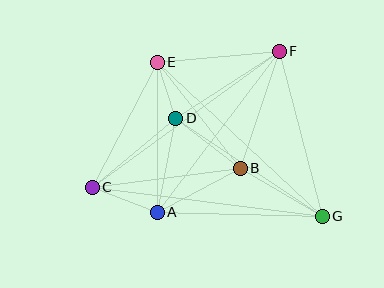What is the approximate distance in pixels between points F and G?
The distance between F and G is approximately 171 pixels.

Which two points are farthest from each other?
Points C and G are farthest from each other.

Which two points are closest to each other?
Points D and E are closest to each other.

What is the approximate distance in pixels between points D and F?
The distance between D and F is approximately 123 pixels.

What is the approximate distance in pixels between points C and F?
The distance between C and F is approximately 231 pixels.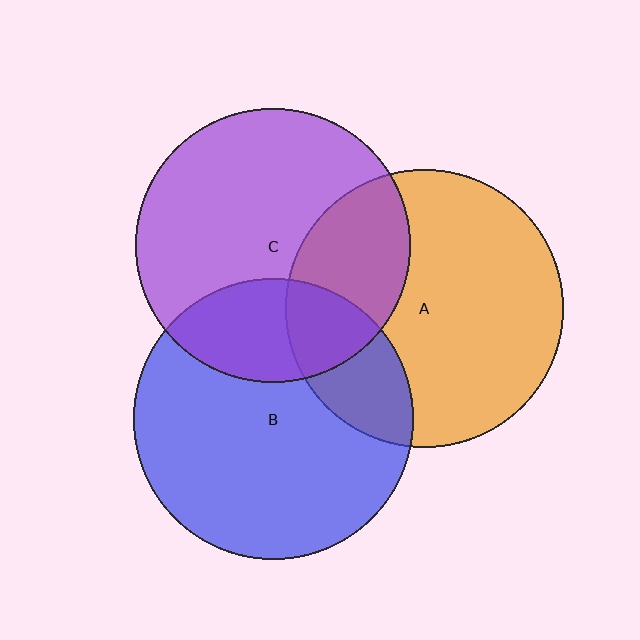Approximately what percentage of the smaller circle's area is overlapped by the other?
Approximately 20%.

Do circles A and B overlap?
Yes.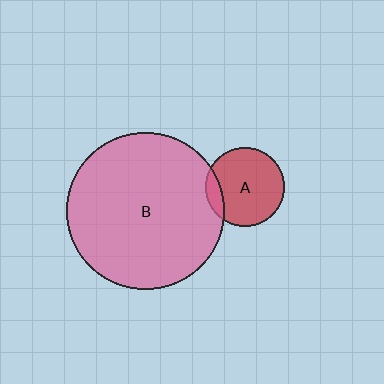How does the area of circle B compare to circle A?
Approximately 4.0 times.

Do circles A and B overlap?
Yes.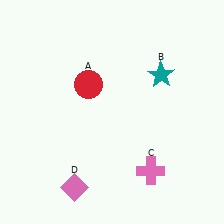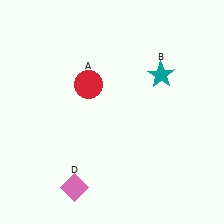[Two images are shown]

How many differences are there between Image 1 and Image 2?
There is 1 difference between the two images.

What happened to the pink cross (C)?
The pink cross (C) was removed in Image 2. It was in the bottom-right area of Image 1.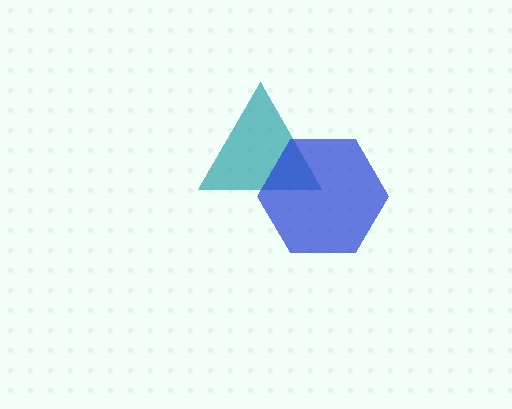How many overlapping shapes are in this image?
There are 2 overlapping shapes in the image.